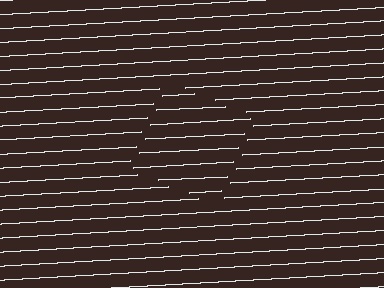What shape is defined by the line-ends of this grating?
An illusory square. The interior of the shape contains the same grating, shifted by half a period — the contour is defined by the phase discontinuity where line-ends from the inner and outer gratings abut.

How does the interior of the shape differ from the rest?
The interior of the shape contains the same grating, shifted by half a period — the contour is defined by the phase discontinuity where line-ends from the inner and outer gratings abut.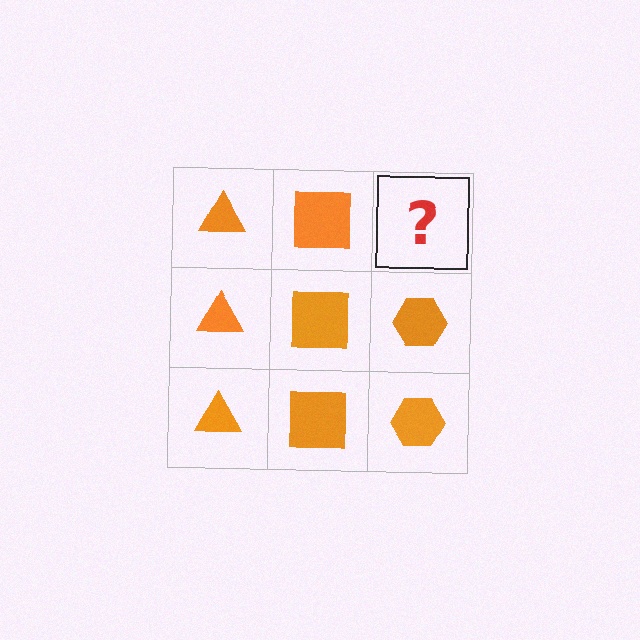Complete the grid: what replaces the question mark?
The question mark should be replaced with an orange hexagon.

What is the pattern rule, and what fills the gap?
The rule is that each column has a consistent shape. The gap should be filled with an orange hexagon.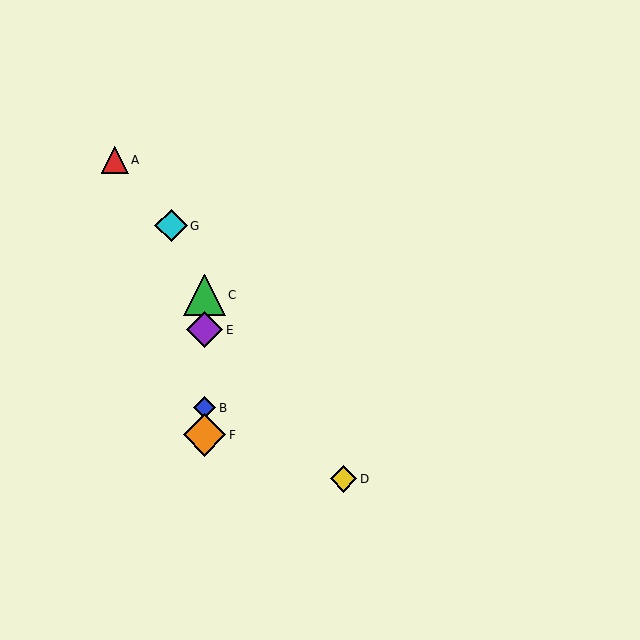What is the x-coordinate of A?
Object A is at x≈115.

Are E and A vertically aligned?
No, E is at x≈205 and A is at x≈115.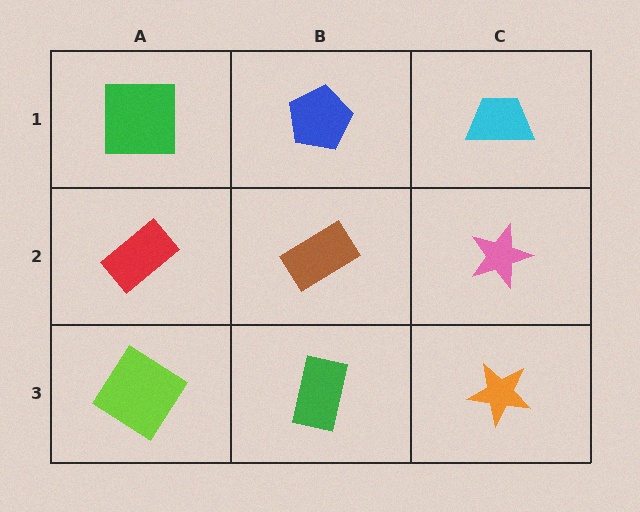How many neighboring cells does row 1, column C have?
2.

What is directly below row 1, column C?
A pink star.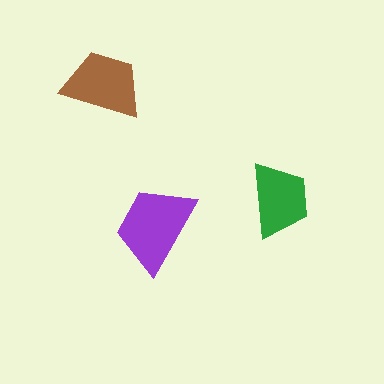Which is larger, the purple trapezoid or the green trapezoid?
The purple one.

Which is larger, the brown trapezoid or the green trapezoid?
The brown one.